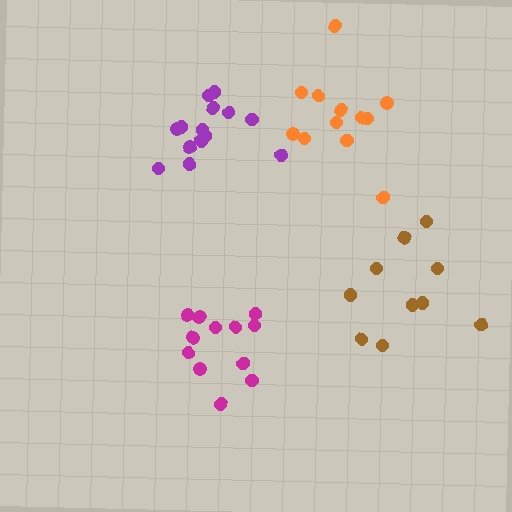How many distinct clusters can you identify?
There are 4 distinct clusters.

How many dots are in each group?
Group 1: 15 dots, Group 2: 10 dots, Group 3: 12 dots, Group 4: 12 dots (49 total).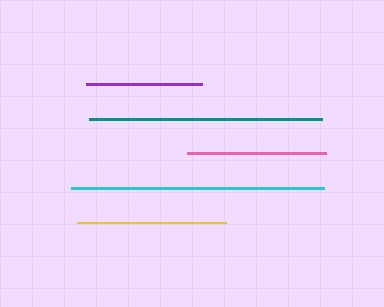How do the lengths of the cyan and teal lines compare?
The cyan and teal lines are approximately the same length.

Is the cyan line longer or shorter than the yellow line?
The cyan line is longer than the yellow line.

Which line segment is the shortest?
The purple line is the shortest at approximately 116 pixels.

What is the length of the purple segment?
The purple segment is approximately 116 pixels long.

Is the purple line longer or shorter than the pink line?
The pink line is longer than the purple line.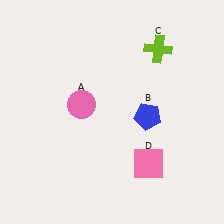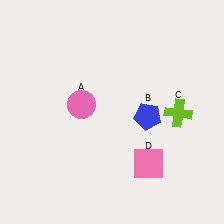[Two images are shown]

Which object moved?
The lime cross (C) moved down.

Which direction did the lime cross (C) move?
The lime cross (C) moved down.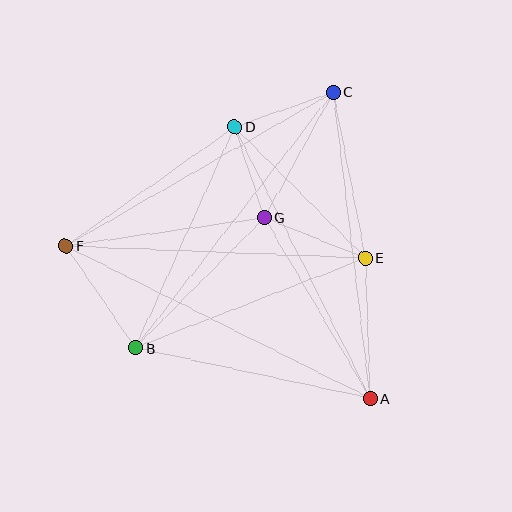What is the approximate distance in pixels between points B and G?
The distance between B and G is approximately 183 pixels.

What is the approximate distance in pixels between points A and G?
The distance between A and G is approximately 209 pixels.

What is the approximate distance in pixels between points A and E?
The distance between A and E is approximately 140 pixels.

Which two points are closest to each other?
Points D and G are closest to each other.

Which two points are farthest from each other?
Points A and F are farthest from each other.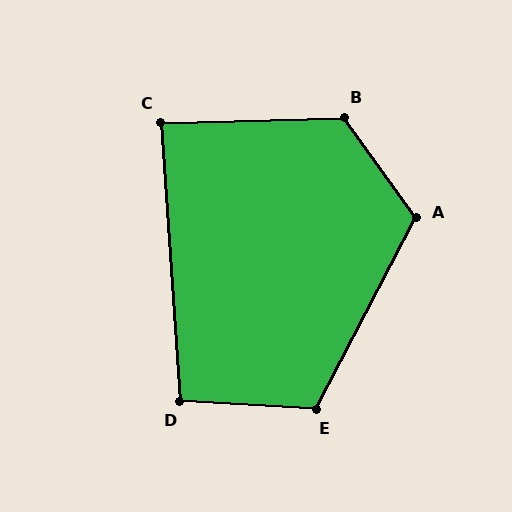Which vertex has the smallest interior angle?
C, at approximately 88 degrees.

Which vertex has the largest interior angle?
B, at approximately 124 degrees.